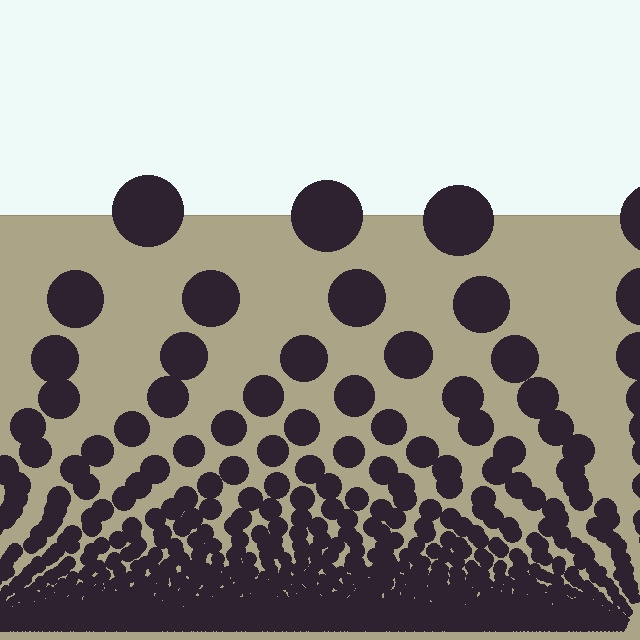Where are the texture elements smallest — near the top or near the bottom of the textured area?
Near the bottom.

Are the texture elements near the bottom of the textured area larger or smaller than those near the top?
Smaller. The gradient is inverted — elements near the bottom are smaller and denser.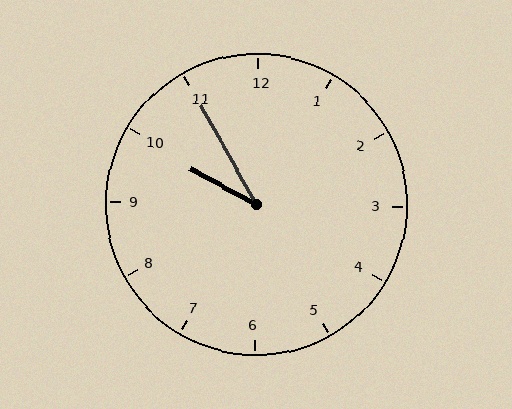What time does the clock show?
9:55.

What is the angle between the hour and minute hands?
Approximately 32 degrees.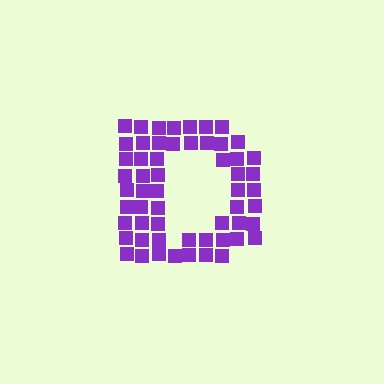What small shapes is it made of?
It is made of small squares.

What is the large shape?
The large shape is the letter D.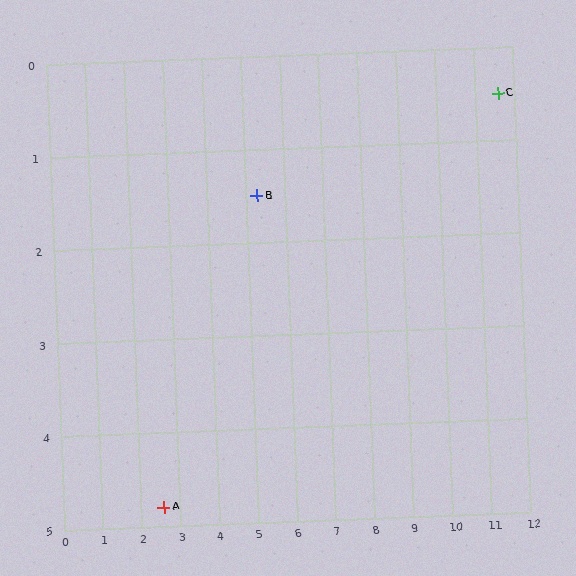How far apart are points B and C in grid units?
Points B and C are about 6.4 grid units apart.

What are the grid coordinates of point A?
Point A is at approximately (2.6, 4.8).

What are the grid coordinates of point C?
Point C is at approximately (11.6, 0.5).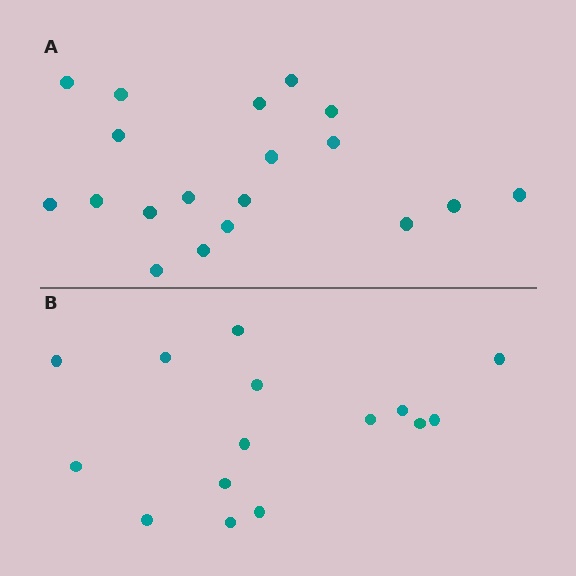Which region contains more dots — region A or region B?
Region A (the top region) has more dots.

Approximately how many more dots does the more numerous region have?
Region A has about 4 more dots than region B.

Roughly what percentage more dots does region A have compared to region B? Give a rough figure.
About 25% more.